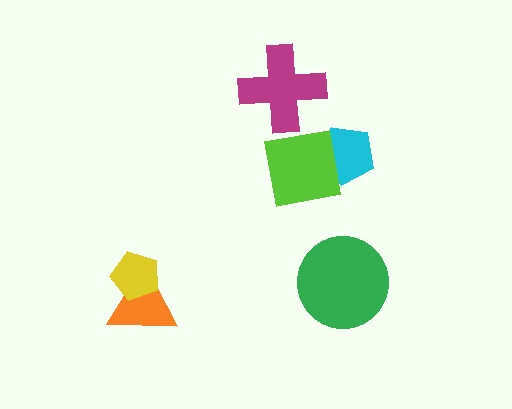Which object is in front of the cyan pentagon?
The lime square is in front of the cyan pentagon.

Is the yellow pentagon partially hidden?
No, no other shape covers it.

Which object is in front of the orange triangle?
The yellow pentagon is in front of the orange triangle.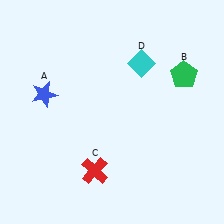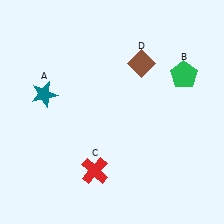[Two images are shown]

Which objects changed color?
A changed from blue to teal. D changed from cyan to brown.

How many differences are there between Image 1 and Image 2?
There are 2 differences between the two images.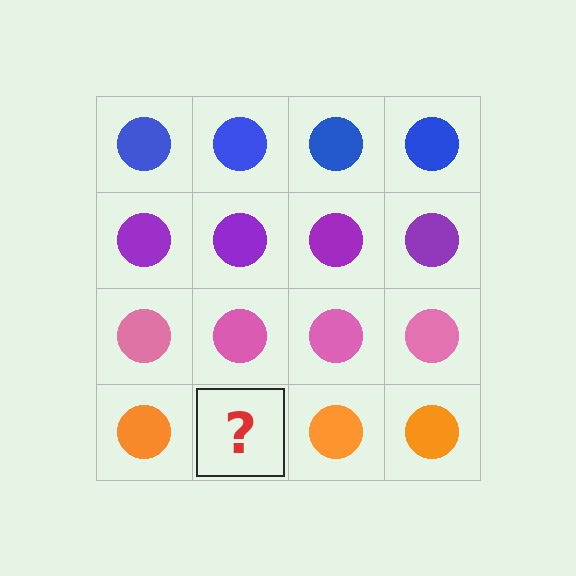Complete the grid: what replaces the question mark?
The question mark should be replaced with an orange circle.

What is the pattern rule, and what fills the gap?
The rule is that each row has a consistent color. The gap should be filled with an orange circle.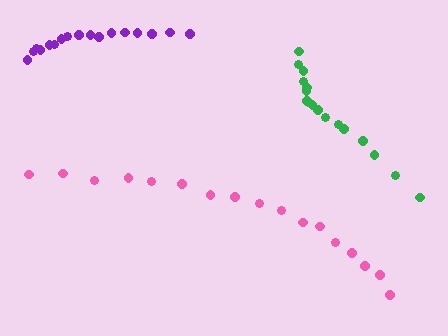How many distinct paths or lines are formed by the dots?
There are 3 distinct paths.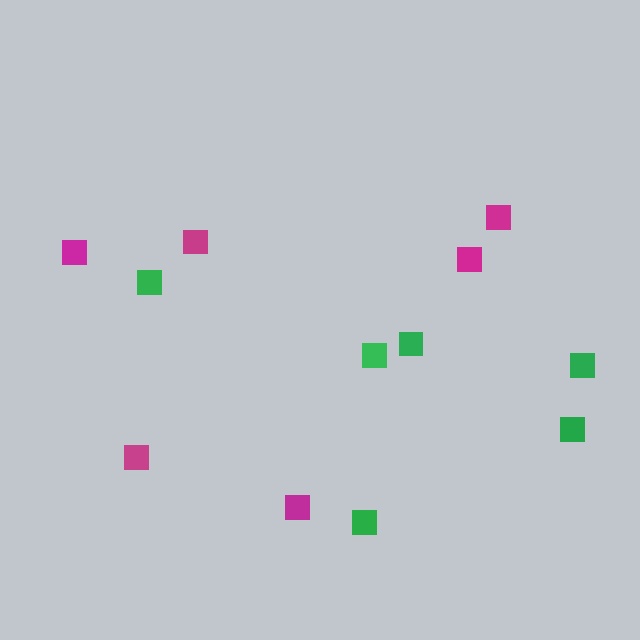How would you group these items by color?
There are 2 groups: one group of green squares (6) and one group of magenta squares (6).